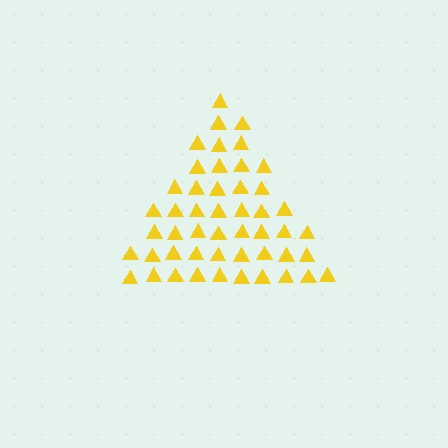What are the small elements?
The small elements are triangles.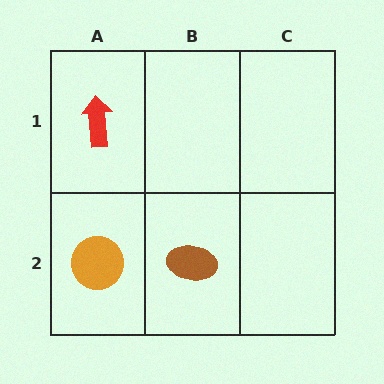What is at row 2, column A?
An orange circle.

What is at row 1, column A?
A red arrow.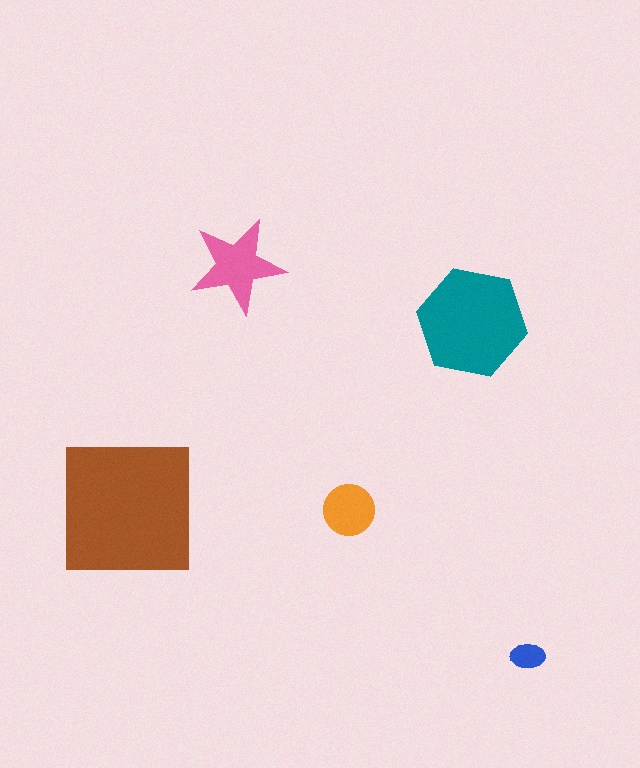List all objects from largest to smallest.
The brown square, the teal hexagon, the pink star, the orange circle, the blue ellipse.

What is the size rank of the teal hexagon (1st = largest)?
2nd.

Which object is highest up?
The pink star is topmost.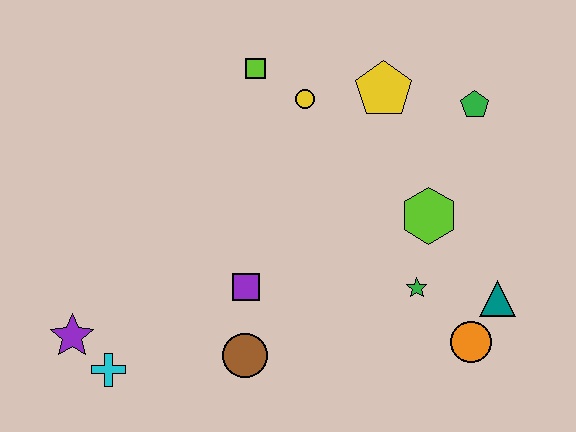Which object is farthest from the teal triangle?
The purple star is farthest from the teal triangle.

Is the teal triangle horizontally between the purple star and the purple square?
No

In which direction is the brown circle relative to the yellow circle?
The brown circle is below the yellow circle.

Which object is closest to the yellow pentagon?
The yellow circle is closest to the yellow pentagon.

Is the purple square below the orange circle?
No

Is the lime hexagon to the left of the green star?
No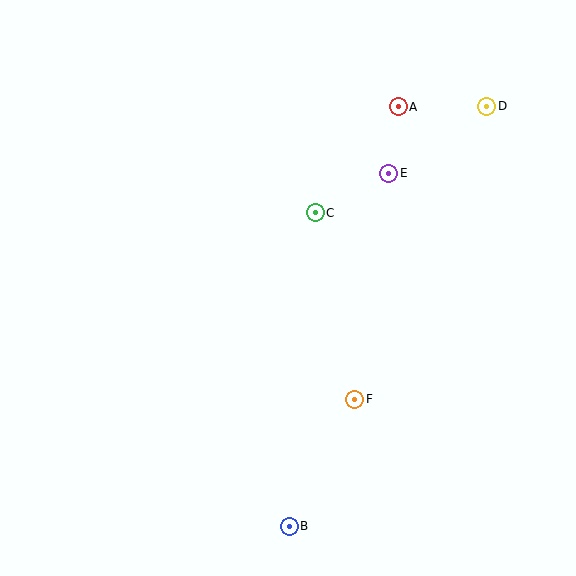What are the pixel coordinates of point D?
Point D is at (487, 106).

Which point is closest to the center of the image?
Point C at (315, 213) is closest to the center.